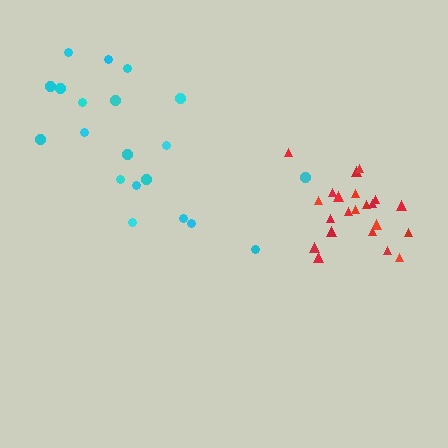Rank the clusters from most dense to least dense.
red, cyan.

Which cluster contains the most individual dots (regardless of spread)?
Red (23).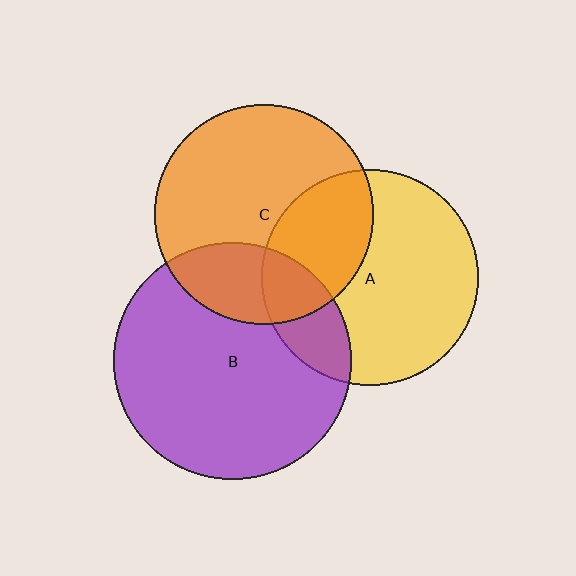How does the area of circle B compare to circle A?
Approximately 1.2 times.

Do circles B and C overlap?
Yes.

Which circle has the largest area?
Circle B (purple).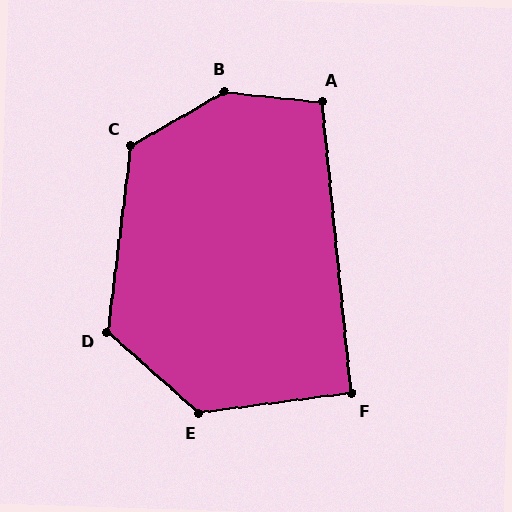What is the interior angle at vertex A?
Approximately 102 degrees (obtuse).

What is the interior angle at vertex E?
Approximately 131 degrees (obtuse).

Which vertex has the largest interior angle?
B, at approximately 144 degrees.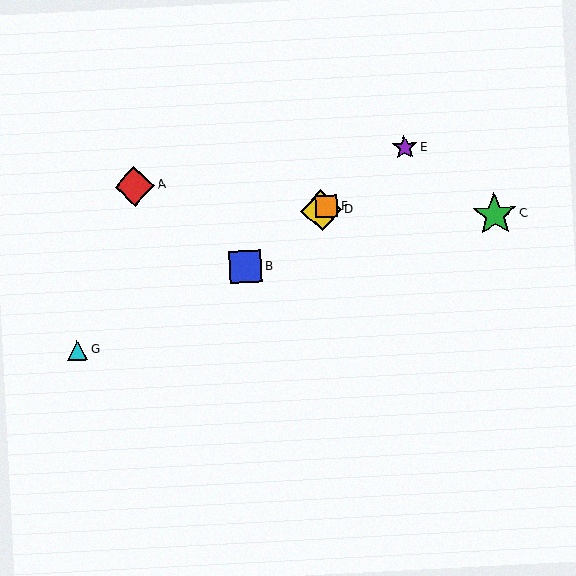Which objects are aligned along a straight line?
Objects B, D, E, F are aligned along a straight line.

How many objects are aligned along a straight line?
4 objects (B, D, E, F) are aligned along a straight line.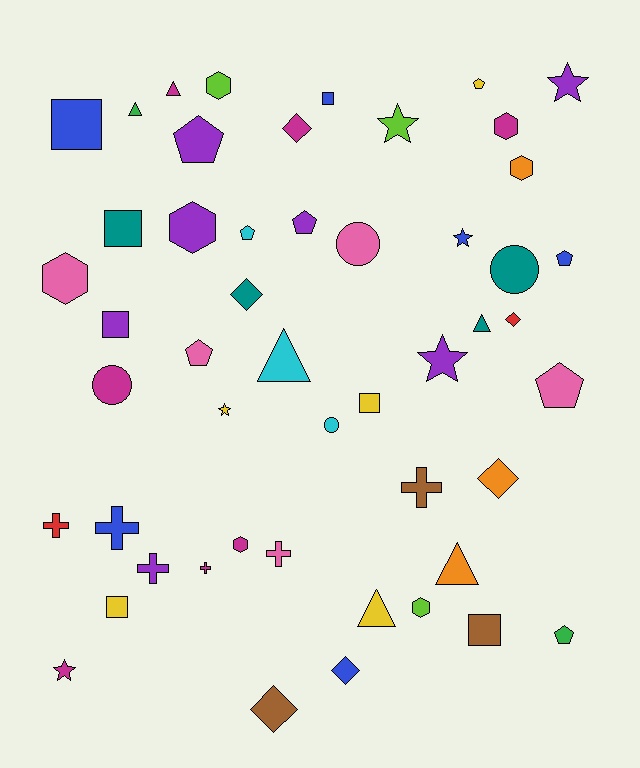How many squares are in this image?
There are 7 squares.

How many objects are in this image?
There are 50 objects.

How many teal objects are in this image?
There are 4 teal objects.